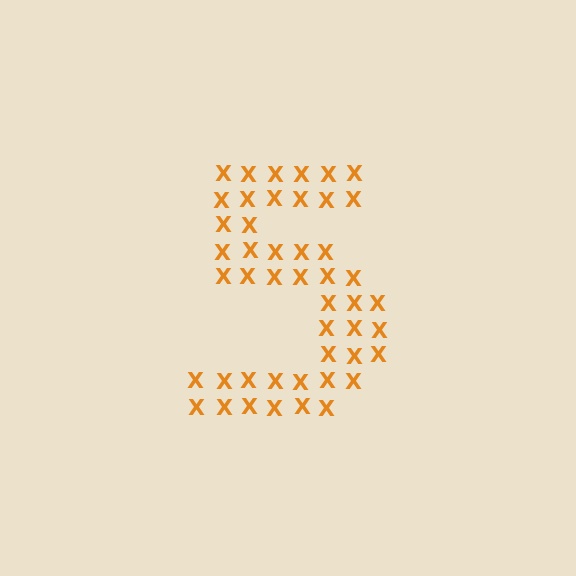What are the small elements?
The small elements are letter X's.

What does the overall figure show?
The overall figure shows the digit 5.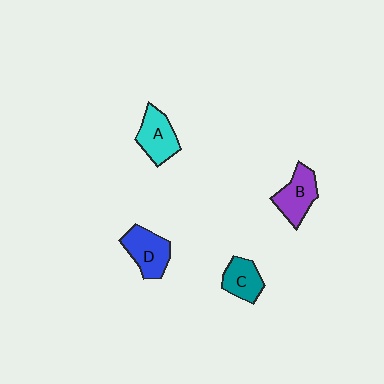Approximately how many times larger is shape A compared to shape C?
Approximately 1.2 times.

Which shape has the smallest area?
Shape C (teal).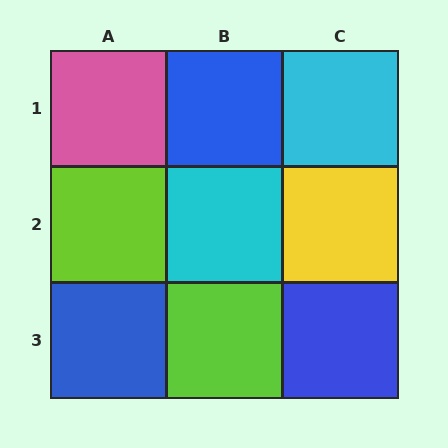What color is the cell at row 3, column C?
Blue.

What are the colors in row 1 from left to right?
Pink, blue, cyan.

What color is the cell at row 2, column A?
Lime.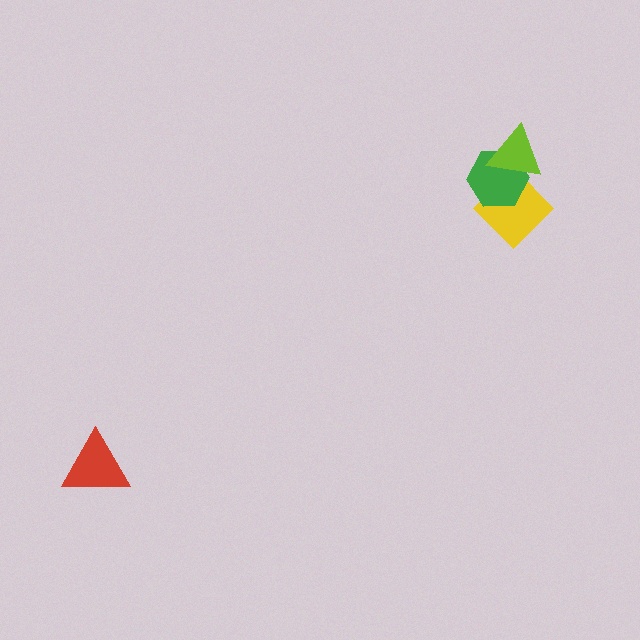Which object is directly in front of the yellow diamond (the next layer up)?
The green hexagon is directly in front of the yellow diamond.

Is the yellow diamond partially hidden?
Yes, it is partially covered by another shape.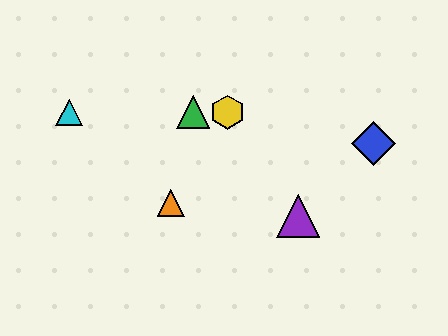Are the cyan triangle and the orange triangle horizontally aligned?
No, the cyan triangle is at y≈112 and the orange triangle is at y≈203.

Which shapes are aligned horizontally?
The red hexagon, the green triangle, the yellow hexagon, the cyan triangle are aligned horizontally.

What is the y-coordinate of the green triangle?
The green triangle is at y≈112.